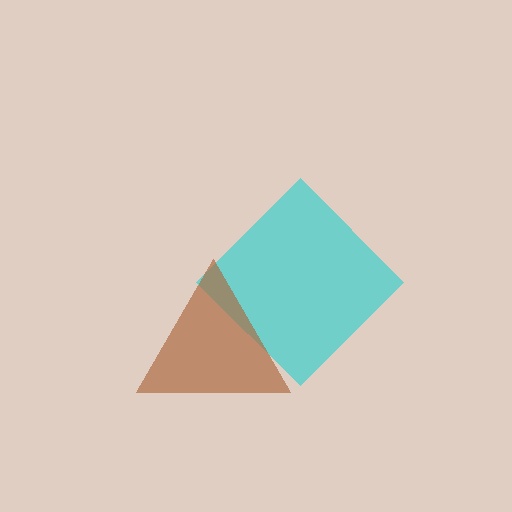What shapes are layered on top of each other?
The layered shapes are: a cyan diamond, a brown triangle.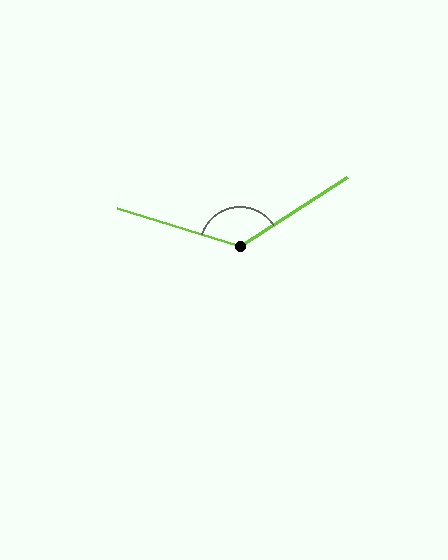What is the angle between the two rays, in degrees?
Approximately 130 degrees.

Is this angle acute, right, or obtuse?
It is obtuse.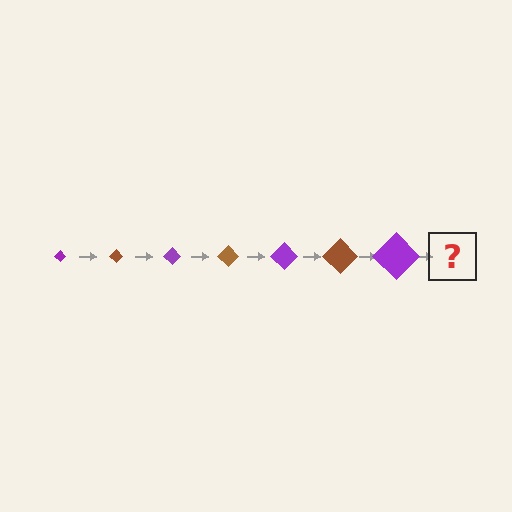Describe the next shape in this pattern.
It should be a brown diamond, larger than the previous one.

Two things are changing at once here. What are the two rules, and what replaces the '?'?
The two rules are that the diamond grows larger each step and the color cycles through purple and brown. The '?' should be a brown diamond, larger than the previous one.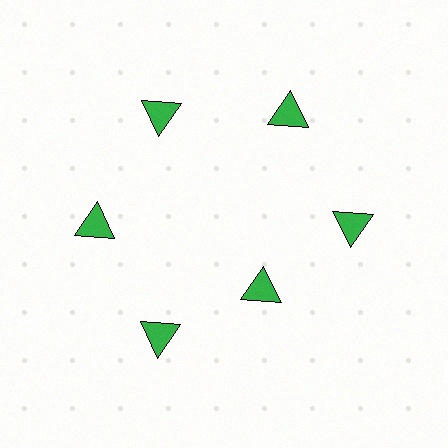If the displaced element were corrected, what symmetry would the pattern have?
It would have 6-fold rotational symmetry — the pattern would map onto itself every 60 degrees.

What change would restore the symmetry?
The symmetry would be restored by moving it outward, back onto the ring so that all 6 triangles sit at equal angles and equal distance from the center.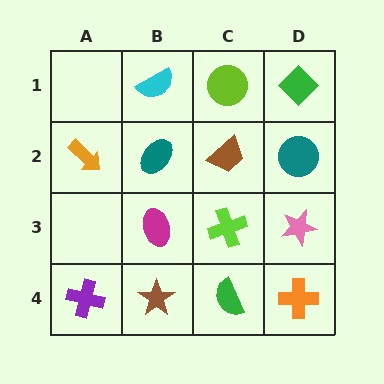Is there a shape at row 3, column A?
No, that cell is empty.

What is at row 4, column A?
A purple cross.